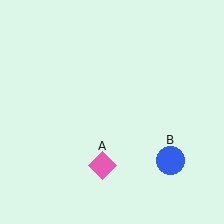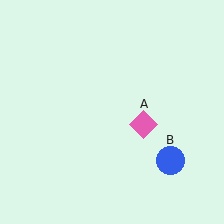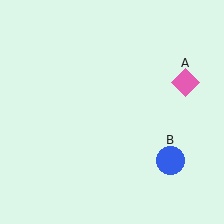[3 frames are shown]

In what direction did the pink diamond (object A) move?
The pink diamond (object A) moved up and to the right.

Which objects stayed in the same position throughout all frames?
Blue circle (object B) remained stationary.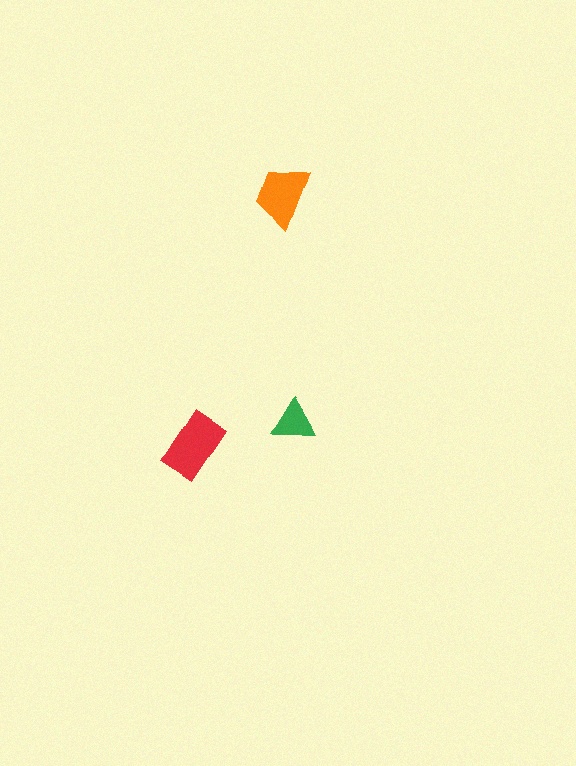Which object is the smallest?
The green triangle.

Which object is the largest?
The red rectangle.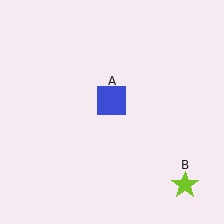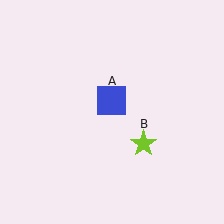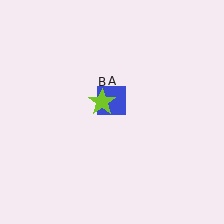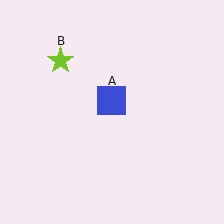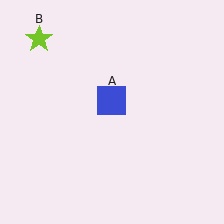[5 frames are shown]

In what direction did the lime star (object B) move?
The lime star (object B) moved up and to the left.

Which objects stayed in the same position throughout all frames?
Blue square (object A) remained stationary.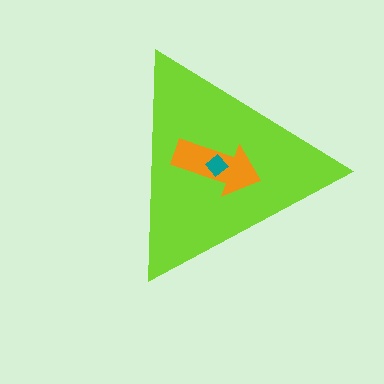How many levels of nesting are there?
3.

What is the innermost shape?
The teal diamond.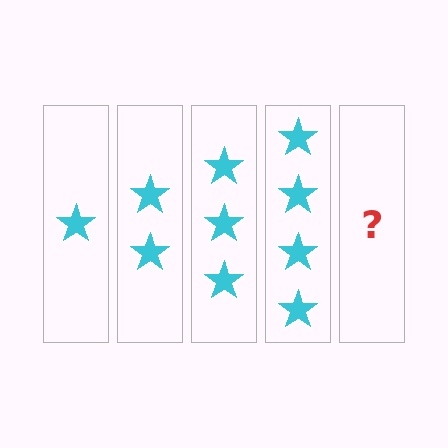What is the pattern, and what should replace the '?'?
The pattern is that each step adds one more star. The '?' should be 5 stars.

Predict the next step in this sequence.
The next step is 5 stars.